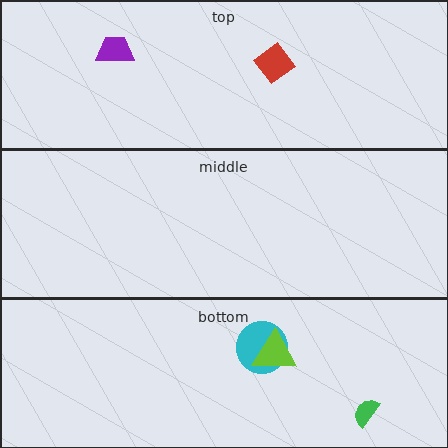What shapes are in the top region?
The red diamond, the purple trapezoid.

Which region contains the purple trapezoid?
The top region.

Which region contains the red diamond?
The top region.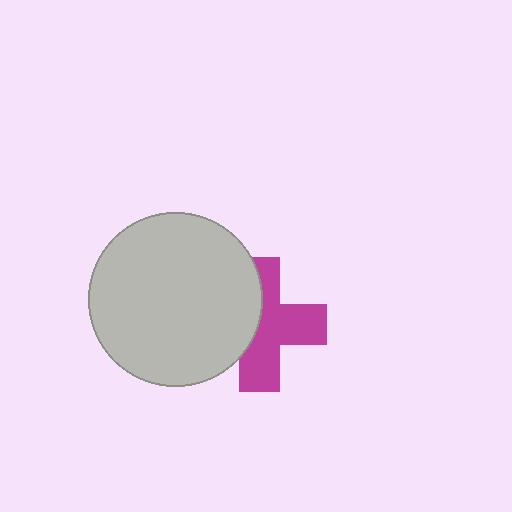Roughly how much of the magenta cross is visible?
About half of it is visible (roughly 59%).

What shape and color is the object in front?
The object in front is a light gray circle.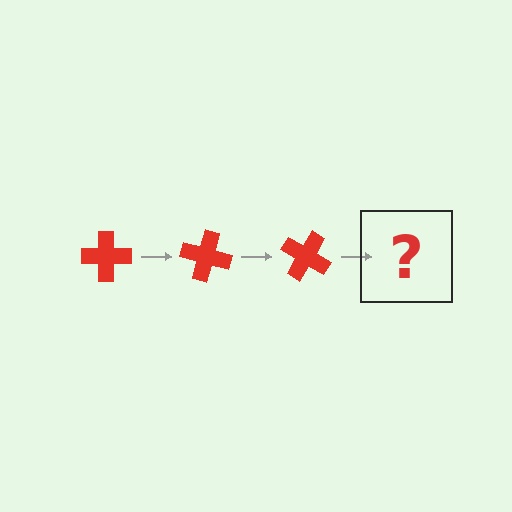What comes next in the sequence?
The next element should be a red cross rotated 45 degrees.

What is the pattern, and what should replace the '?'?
The pattern is that the cross rotates 15 degrees each step. The '?' should be a red cross rotated 45 degrees.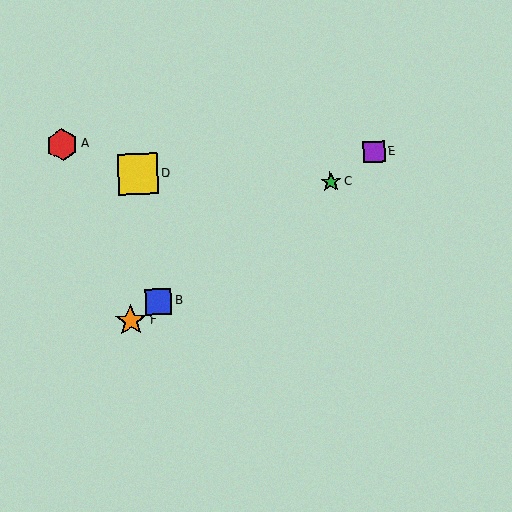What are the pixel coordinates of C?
Object C is at (331, 182).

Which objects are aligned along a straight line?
Objects B, C, E, F are aligned along a straight line.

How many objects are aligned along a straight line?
4 objects (B, C, E, F) are aligned along a straight line.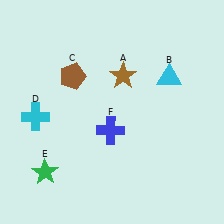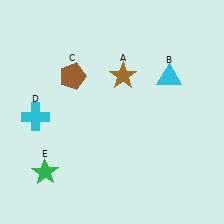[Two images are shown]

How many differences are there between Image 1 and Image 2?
There is 1 difference between the two images.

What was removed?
The blue cross (F) was removed in Image 2.